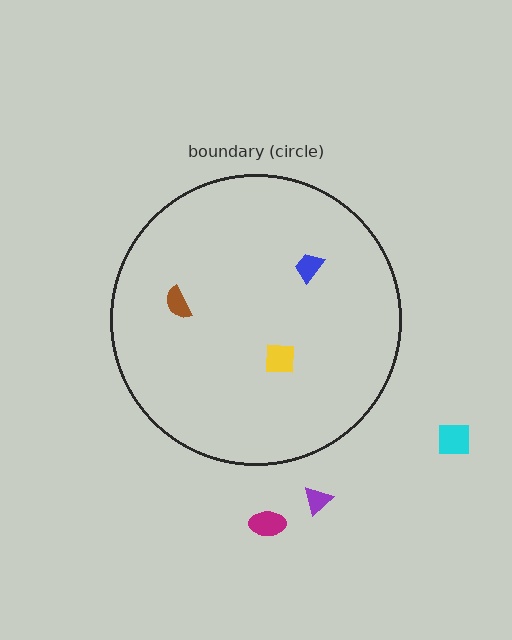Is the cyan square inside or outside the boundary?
Outside.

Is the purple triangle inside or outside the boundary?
Outside.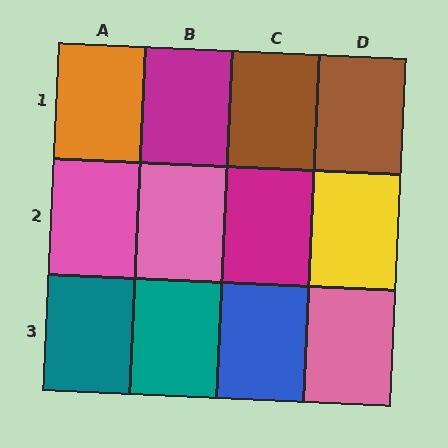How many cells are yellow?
1 cell is yellow.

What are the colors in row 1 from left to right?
Orange, magenta, brown, brown.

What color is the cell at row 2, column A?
Pink.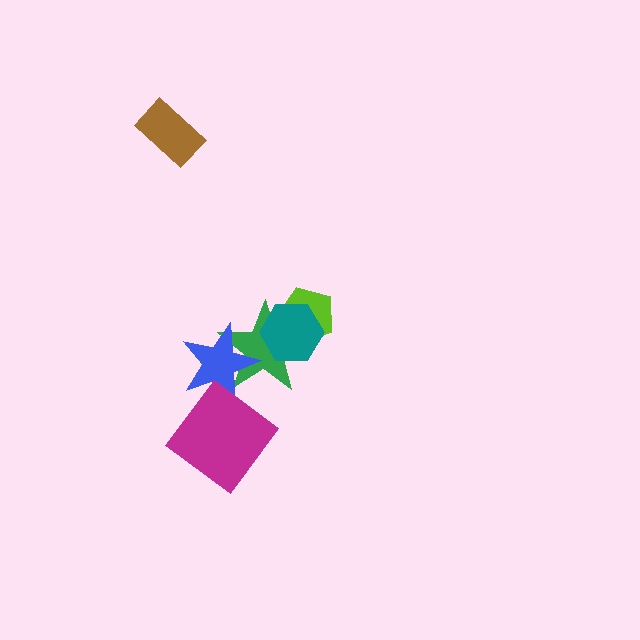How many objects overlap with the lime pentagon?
2 objects overlap with the lime pentagon.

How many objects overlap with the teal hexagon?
2 objects overlap with the teal hexagon.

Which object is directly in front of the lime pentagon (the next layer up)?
The green star is directly in front of the lime pentagon.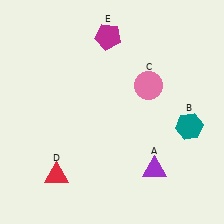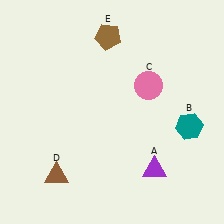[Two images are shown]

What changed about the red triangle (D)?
In Image 1, D is red. In Image 2, it changed to brown.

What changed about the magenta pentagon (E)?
In Image 1, E is magenta. In Image 2, it changed to brown.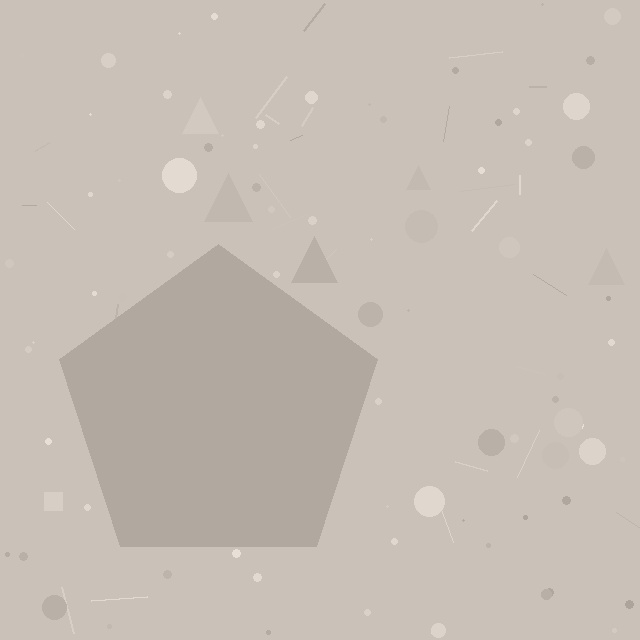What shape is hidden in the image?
A pentagon is hidden in the image.